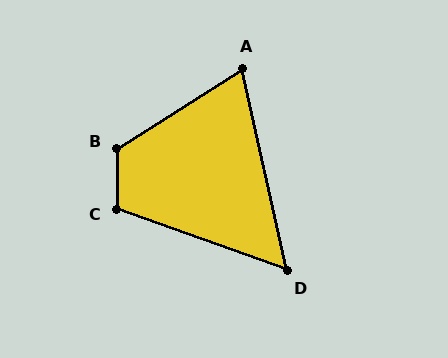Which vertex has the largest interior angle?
B, at approximately 122 degrees.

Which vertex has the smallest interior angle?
D, at approximately 58 degrees.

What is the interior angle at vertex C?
Approximately 110 degrees (obtuse).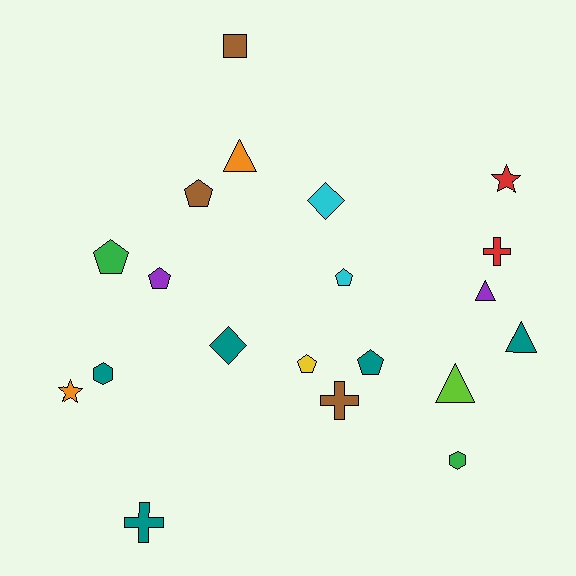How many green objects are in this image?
There are 2 green objects.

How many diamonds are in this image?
There are 2 diamonds.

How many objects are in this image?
There are 20 objects.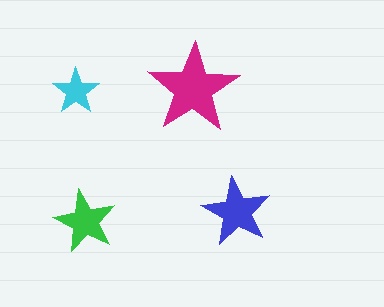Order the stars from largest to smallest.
the magenta one, the blue one, the green one, the cyan one.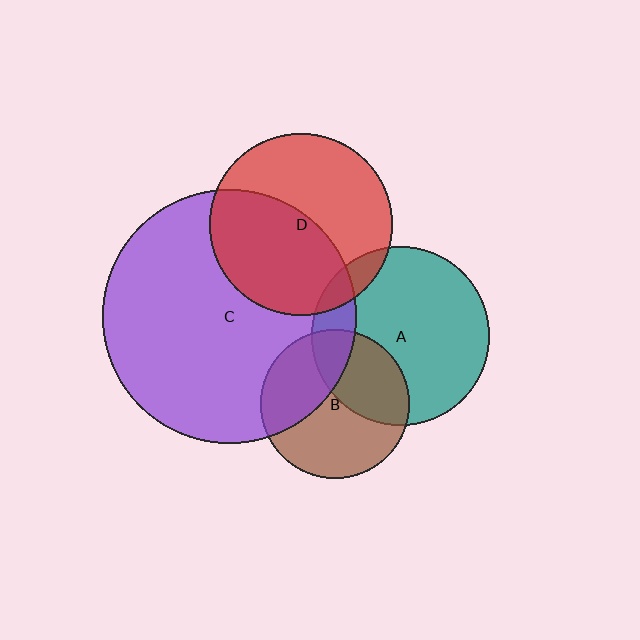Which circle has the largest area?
Circle C (purple).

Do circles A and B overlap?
Yes.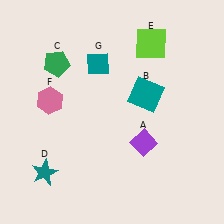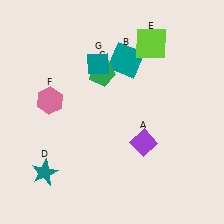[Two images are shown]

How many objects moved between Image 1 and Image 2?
2 objects moved between the two images.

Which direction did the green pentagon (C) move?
The green pentagon (C) moved right.